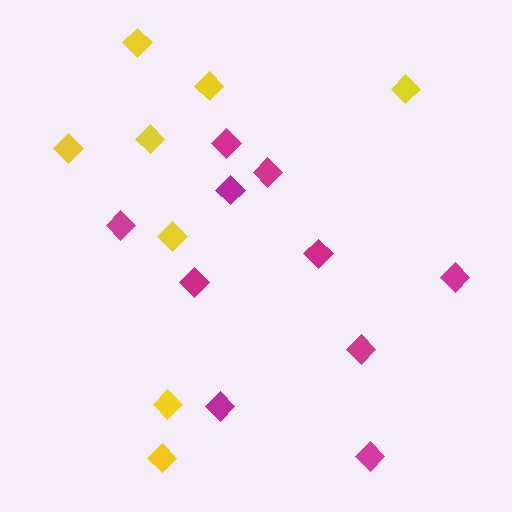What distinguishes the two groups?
There are 2 groups: one group of magenta diamonds (10) and one group of yellow diamonds (8).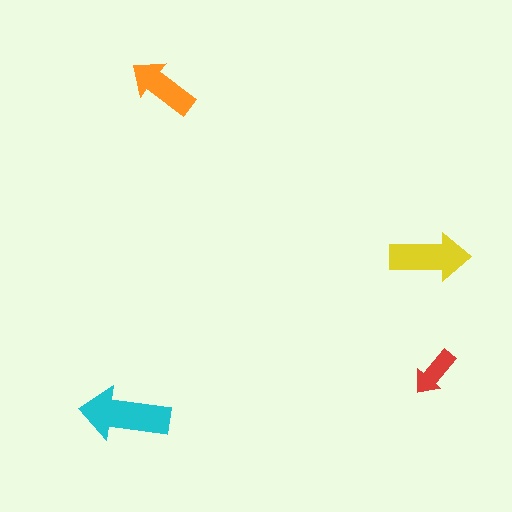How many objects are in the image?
There are 4 objects in the image.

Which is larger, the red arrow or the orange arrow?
The orange one.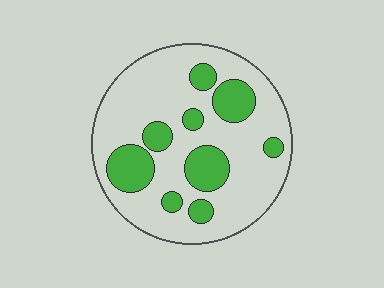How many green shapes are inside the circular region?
9.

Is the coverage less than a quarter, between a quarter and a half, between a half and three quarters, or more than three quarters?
Between a quarter and a half.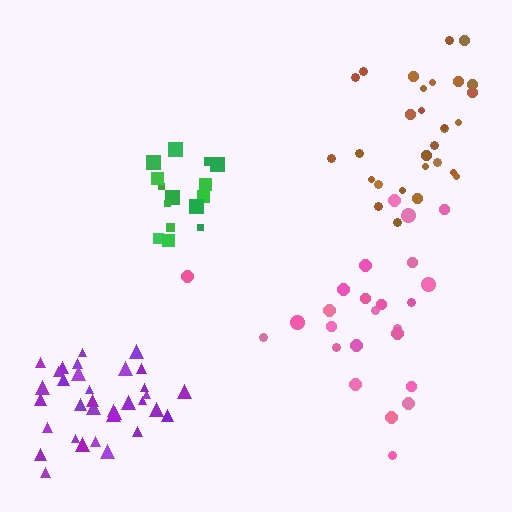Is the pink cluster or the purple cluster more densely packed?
Purple.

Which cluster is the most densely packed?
Purple.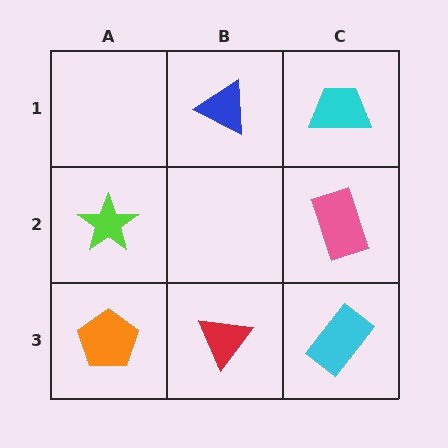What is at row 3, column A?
An orange pentagon.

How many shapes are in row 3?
3 shapes.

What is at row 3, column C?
A cyan rectangle.